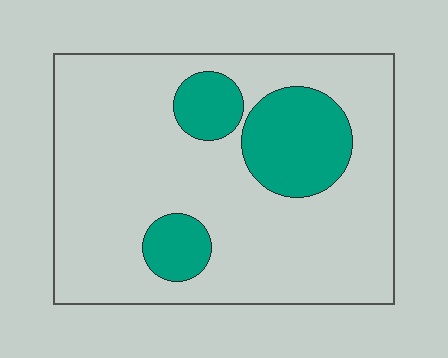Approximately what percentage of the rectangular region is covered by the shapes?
Approximately 20%.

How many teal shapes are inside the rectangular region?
3.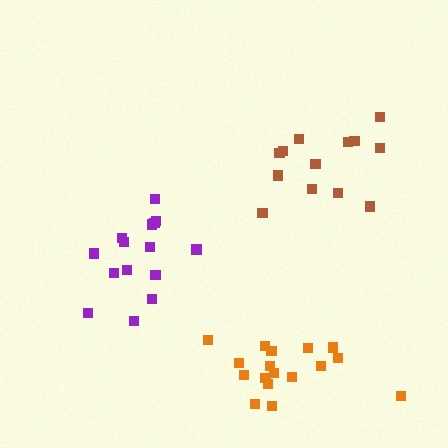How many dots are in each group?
Group 1: 13 dots, Group 2: 15 dots, Group 3: 17 dots (45 total).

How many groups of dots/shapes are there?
There are 3 groups.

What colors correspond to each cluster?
The clusters are colored: brown, purple, orange.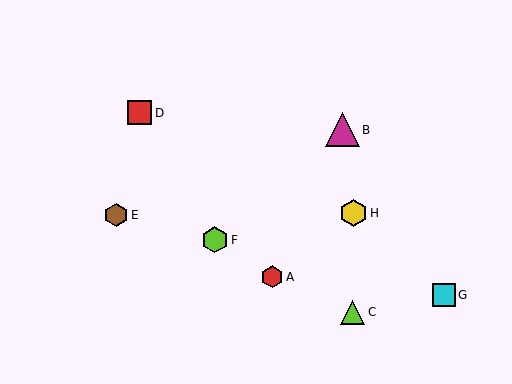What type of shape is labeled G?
Shape G is a cyan square.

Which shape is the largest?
The magenta triangle (labeled B) is the largest.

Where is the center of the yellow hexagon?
The center of the yellow hexagon is at (354, 213).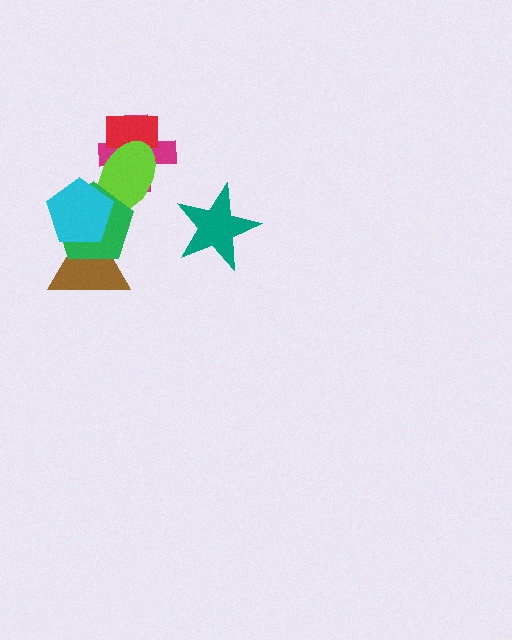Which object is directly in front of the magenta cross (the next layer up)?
The red rectangle is directly in front of the magenta cross.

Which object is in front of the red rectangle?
The lime ellipse is in front of the red rectangle.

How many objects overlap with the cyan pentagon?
3 objects overlap with the cyan pentagon.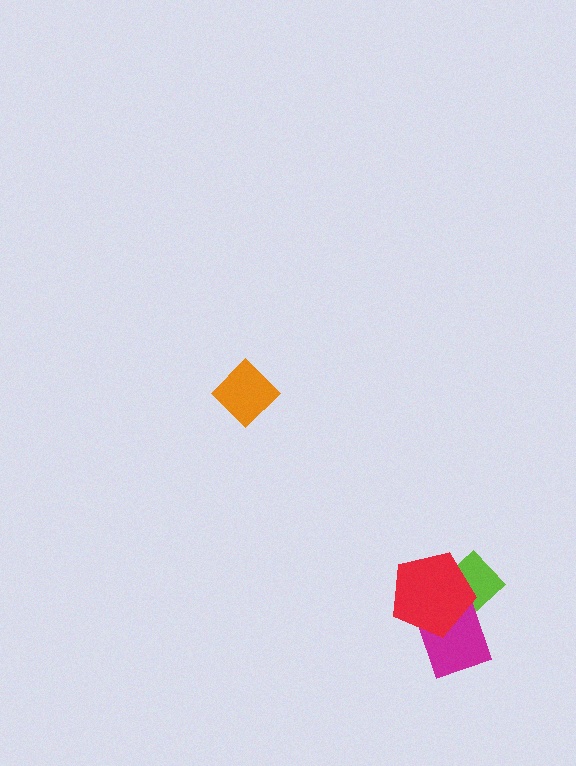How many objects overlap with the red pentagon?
2 objects overlap with the red pentagon.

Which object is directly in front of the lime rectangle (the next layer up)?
The magenta diamond is directly in front of the lime rectangle.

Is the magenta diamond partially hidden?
Yes, it is partially covered by another shape.